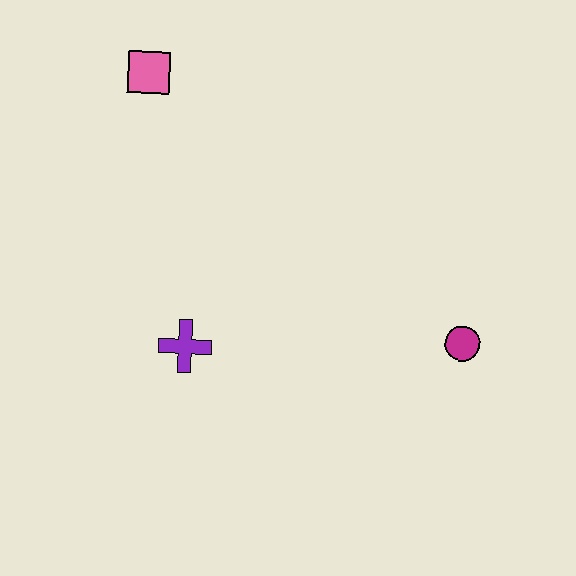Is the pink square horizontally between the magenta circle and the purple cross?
No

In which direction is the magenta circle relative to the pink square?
The magenta circle is to the right of the pink square.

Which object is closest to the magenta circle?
The purple cross is closest to the magenta circle.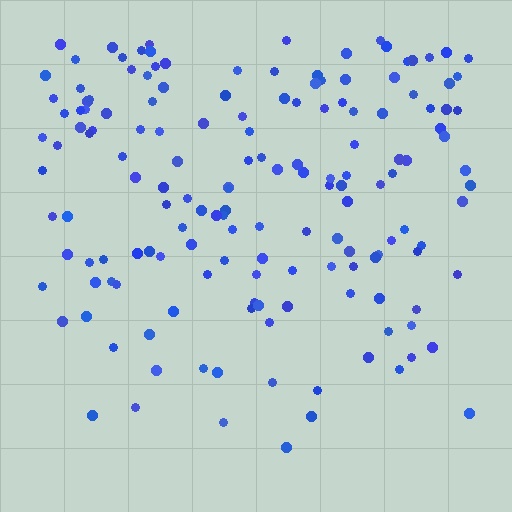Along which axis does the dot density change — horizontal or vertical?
Vertical.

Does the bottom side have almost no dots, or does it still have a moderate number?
Still a moderate number, just noticeably fewer than the top.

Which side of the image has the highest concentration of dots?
The top.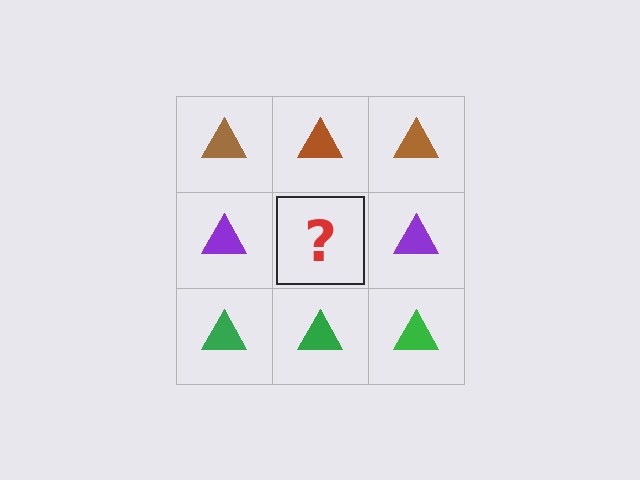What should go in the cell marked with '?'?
The missing cell should contain a purple triangle.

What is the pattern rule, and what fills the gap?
The rule is that each row has a consistent color. The gap should be filled with a purple triangle.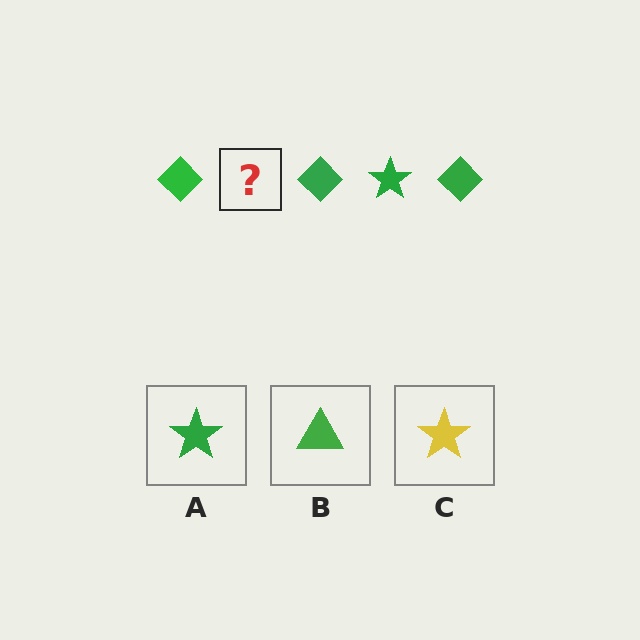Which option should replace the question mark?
Option A.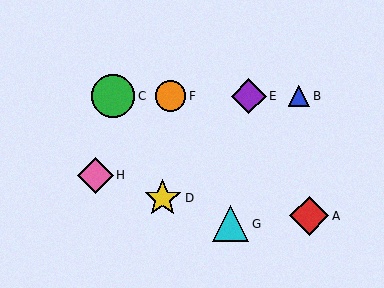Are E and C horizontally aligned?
Yes, both are at y≈96.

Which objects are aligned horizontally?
Objects B, C, E, F are aligned horizontally.